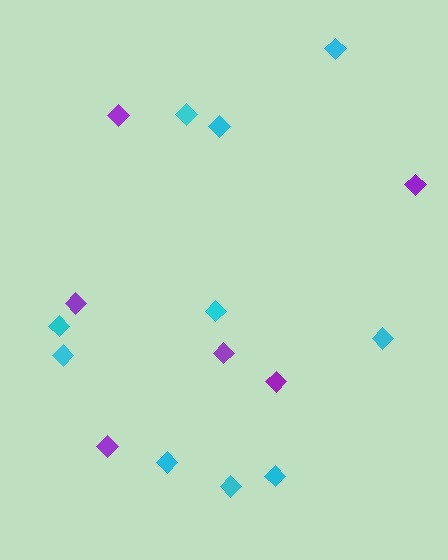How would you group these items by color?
There are 2 groups: one group of cyan diamonds (10) and one group of purple diamonds (6).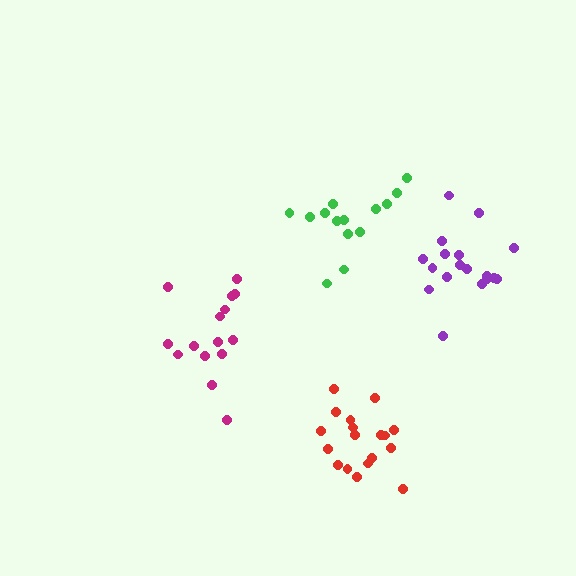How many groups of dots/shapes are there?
There are 4 groups.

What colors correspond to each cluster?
The clusters are colored: magenta, green, purple, red.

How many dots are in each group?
Group 1: 15 dots, Group 2: 14 dots, Group 3: 18 dots, Group 4: 18 dots (65 total).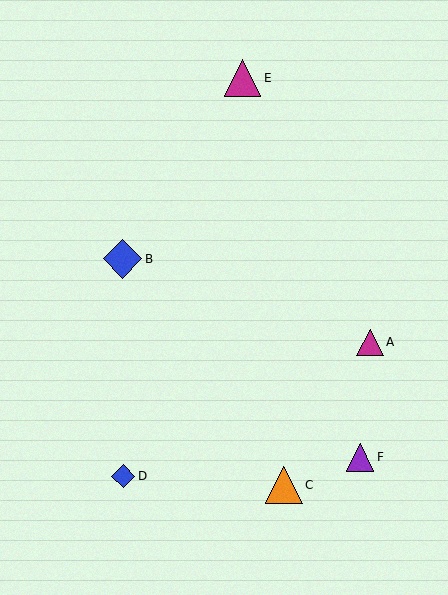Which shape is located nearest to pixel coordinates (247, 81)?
The magenta triangle (labeled E) at (242, 78) is nearest to that location.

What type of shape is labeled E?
Shape E is a magenta triangle.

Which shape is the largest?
The blue diamond (labeled B) is the largest.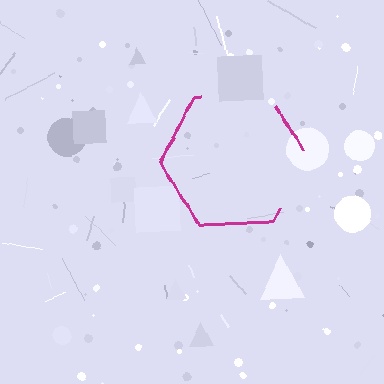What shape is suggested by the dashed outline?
The dashed outline suggests a hexagon.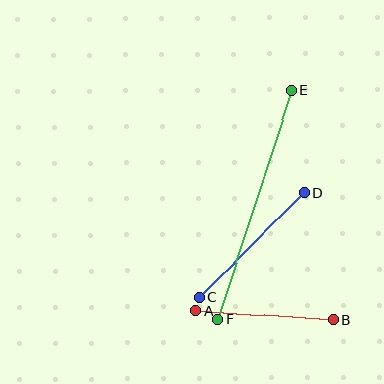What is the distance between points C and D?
The distance is approximately 148 pixels.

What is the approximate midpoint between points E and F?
The midpoint is at approximately (255, 205) pixels.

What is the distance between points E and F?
The distance is approximately 240 pixels.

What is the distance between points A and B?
The distance is approximately 138 pixels.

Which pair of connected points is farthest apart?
Points E and F are farthest apart.